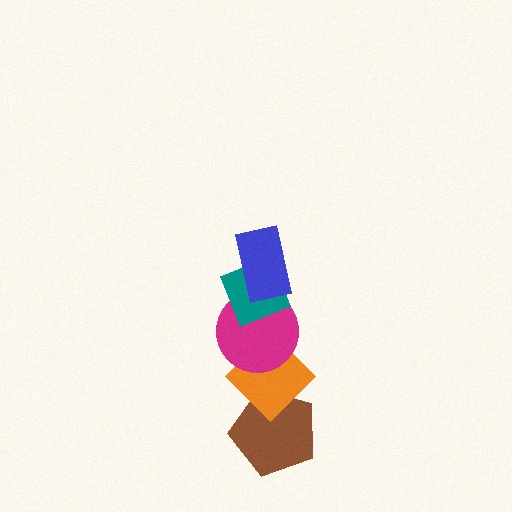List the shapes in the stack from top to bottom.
From top to bottom: the blue rectangle, the teal diamond, the magenta circle, the orange diamond, the brown pentagon.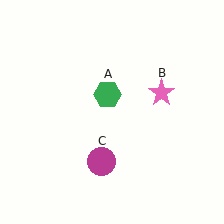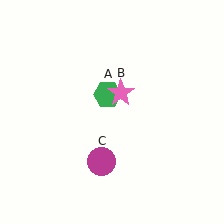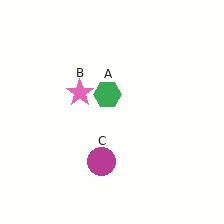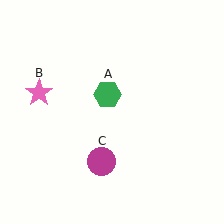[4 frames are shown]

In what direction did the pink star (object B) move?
The pink star (object B) moved left.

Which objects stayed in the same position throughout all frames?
Green hexagon (object A) and magenta circle (object C) remained stationary.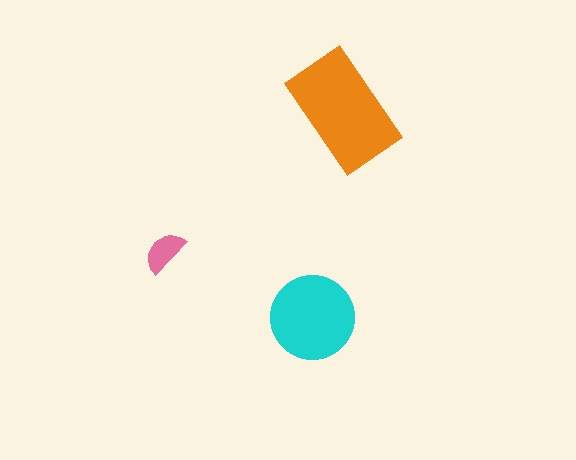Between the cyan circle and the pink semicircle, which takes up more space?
The cyan circle.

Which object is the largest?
The orange rectangle.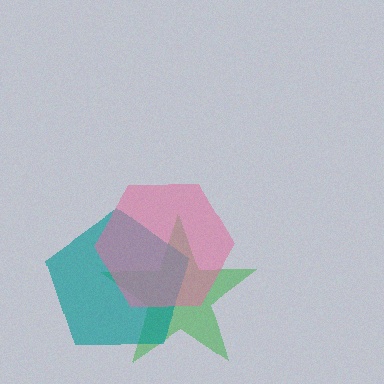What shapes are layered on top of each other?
The layered shapes are: a green star, a teal pentagon, a pink hexagon.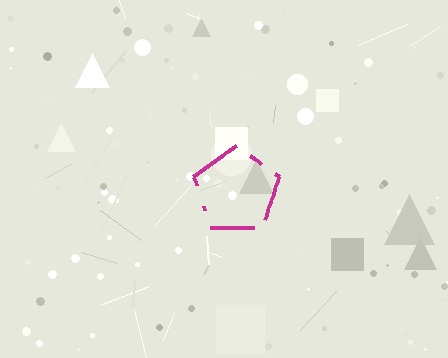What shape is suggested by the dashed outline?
The dashed outline suggests a pentagon.